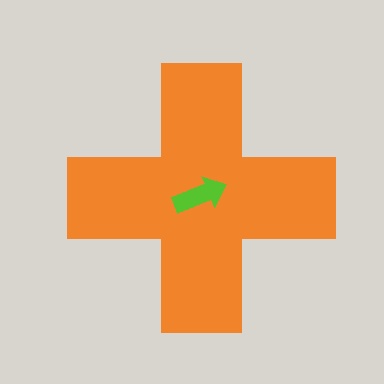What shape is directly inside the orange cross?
The lime arrow.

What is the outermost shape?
The orange cross.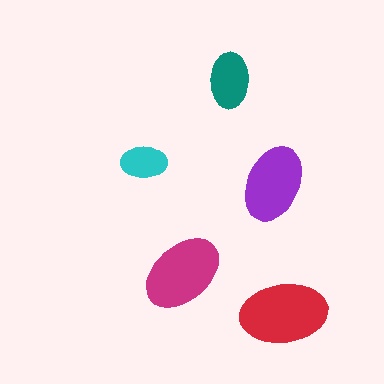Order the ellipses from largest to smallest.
the red one, the magenta one, the purple one, the teal one, the cyan one.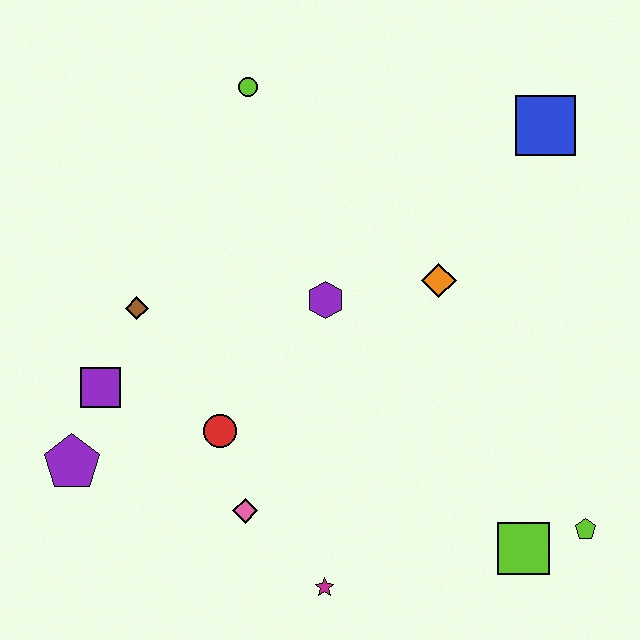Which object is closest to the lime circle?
The purple hexagon is closest to the lime circle.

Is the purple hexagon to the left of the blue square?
Yes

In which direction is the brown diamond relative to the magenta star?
The brown diamond is above the magenta star.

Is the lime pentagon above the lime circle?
No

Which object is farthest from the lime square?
The lime circle is farthest from the lime square.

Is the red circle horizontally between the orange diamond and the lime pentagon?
No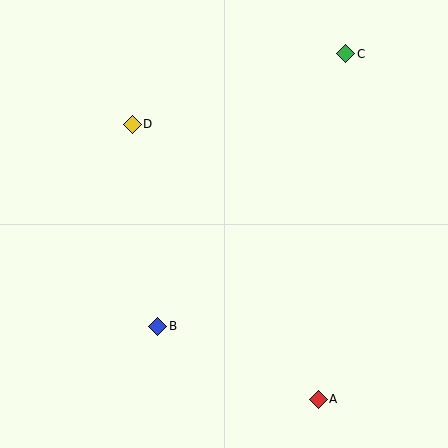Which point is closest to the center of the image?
Point B at (158, 326) is closest to the center.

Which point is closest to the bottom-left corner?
Point B is closest to the bottom-left corner.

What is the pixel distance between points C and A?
The distance between C and A is 346 pixels.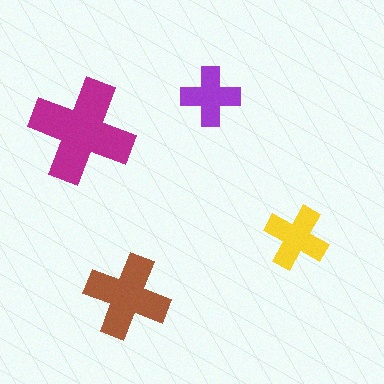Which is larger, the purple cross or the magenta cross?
The magenta one.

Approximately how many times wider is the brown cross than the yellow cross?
About 1.5 times wider.